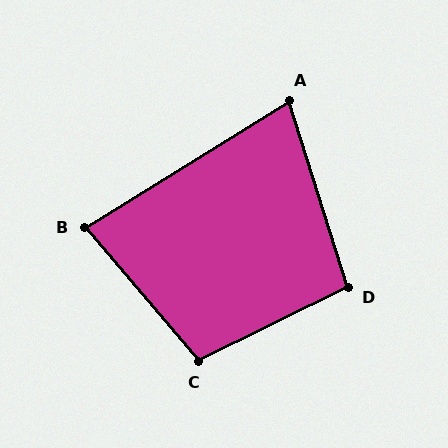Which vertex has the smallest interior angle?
A, at approximately 76 degrees.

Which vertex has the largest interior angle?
C, at approximately 104 degrees.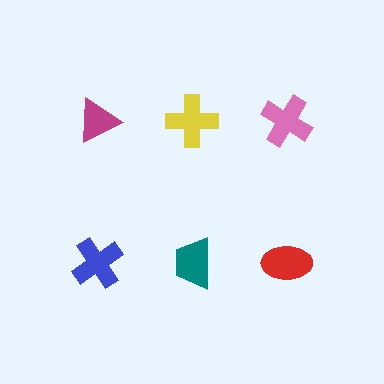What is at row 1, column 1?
A magenta triangle.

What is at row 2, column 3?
A red ellipse.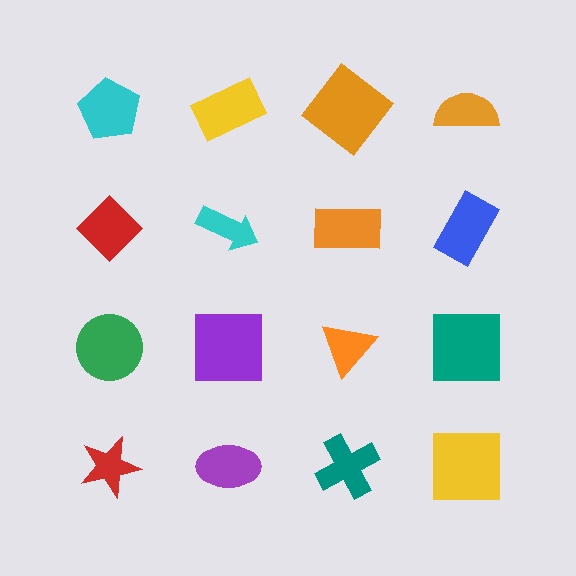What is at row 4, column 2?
A purple ellipse.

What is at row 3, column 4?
A teal square.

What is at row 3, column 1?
A green circle.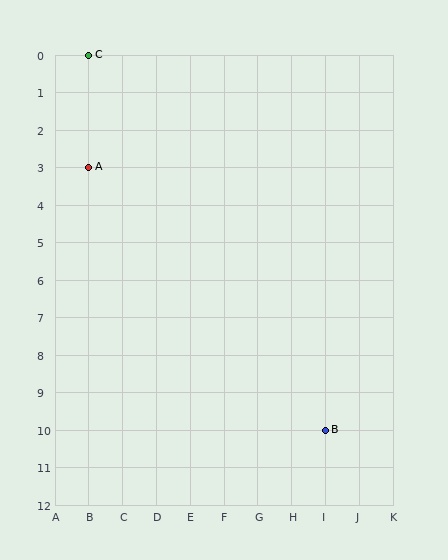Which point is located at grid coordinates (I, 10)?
Point B is at (I, 10).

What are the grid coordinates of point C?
Point C is at grid coordinates (B, 0).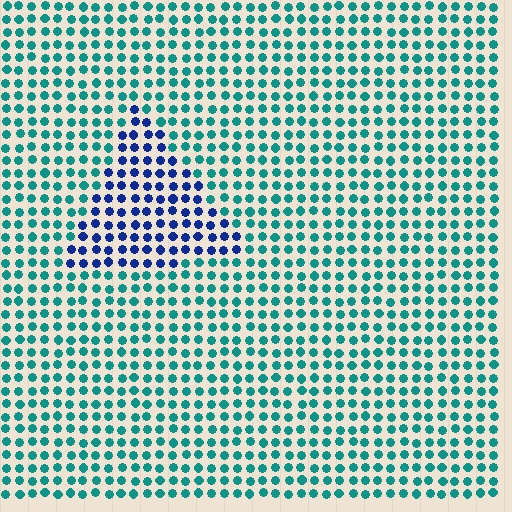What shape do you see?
I see a triangle.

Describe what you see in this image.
The image is filled with small teal elements in a uniform arrangement. A triangle-shaped region is visible where the elements are tinted to a slightly different hue, forming a subtle color boundary.